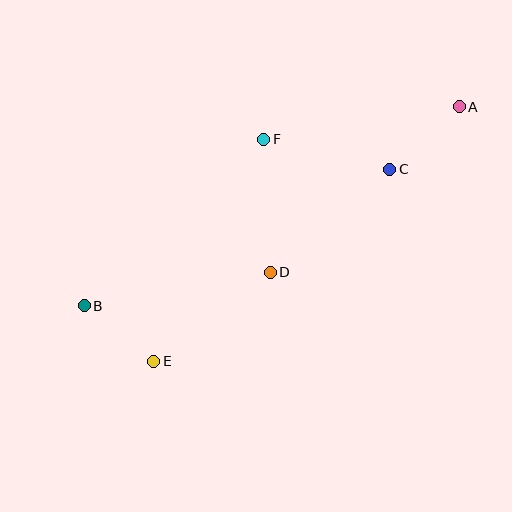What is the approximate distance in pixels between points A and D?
The distance between A and D is approximately 251 pixels.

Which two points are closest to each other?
Points B and E are closest to each other.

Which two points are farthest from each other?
Points A and B are farthest from each other.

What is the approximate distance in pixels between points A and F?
The distance between A and F is approximately 198 pixels.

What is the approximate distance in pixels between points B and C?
The distance between B and C is approximately 334 pixels.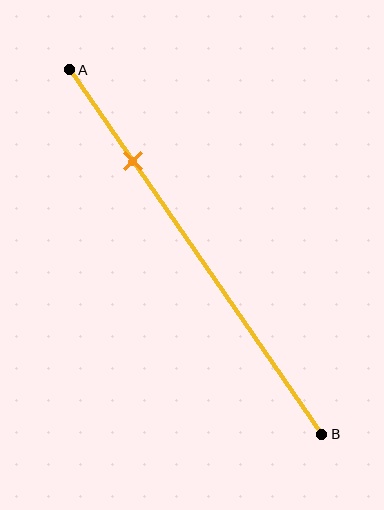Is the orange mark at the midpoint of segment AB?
No, the mark is at about 25% from A, not at the 50% midpoint.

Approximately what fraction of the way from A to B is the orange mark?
The orange mark is approximately 25% of the way from A to B.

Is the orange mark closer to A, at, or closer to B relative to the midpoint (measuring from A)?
The orange mark is closer to point A than the midpoint of segment AB.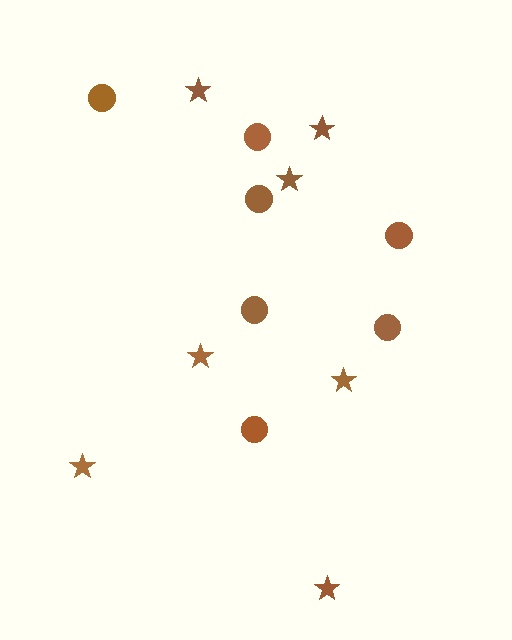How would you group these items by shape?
There are 2 groups: one group of stars (7) and one group of circles (7).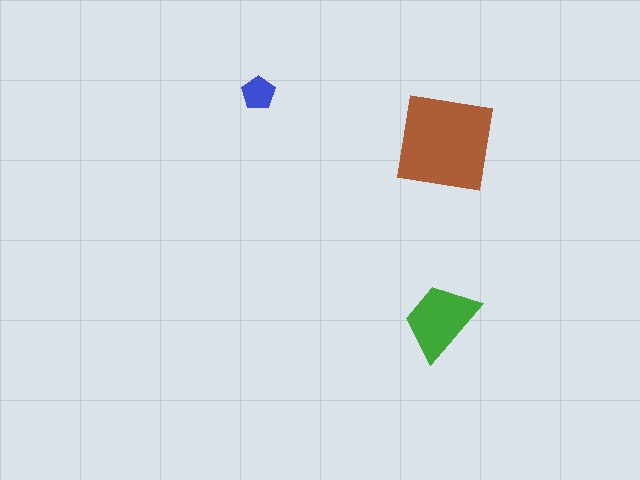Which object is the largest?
The brown square.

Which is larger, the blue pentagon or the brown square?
The brown square.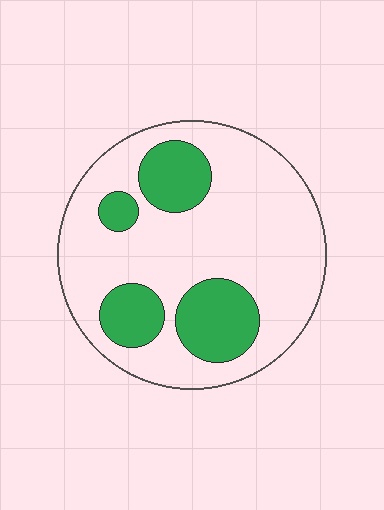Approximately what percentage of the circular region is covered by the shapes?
Approximately 25%.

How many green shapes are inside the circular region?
4.